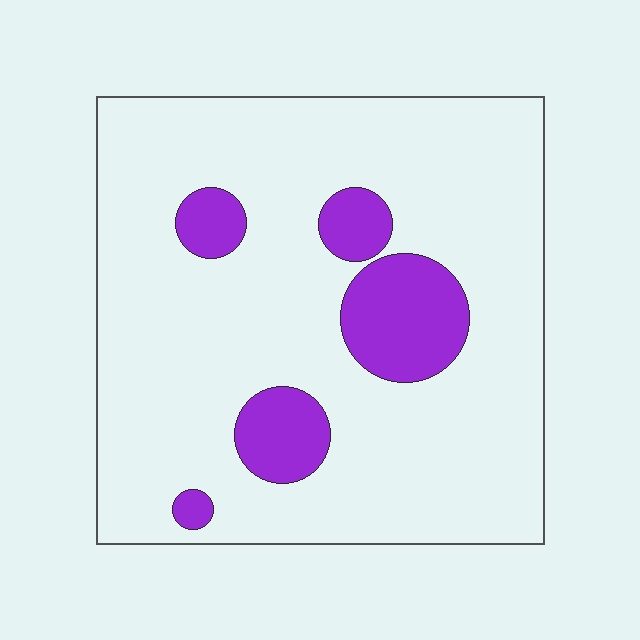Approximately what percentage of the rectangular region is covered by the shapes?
Approximately 15%.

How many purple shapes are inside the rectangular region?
5.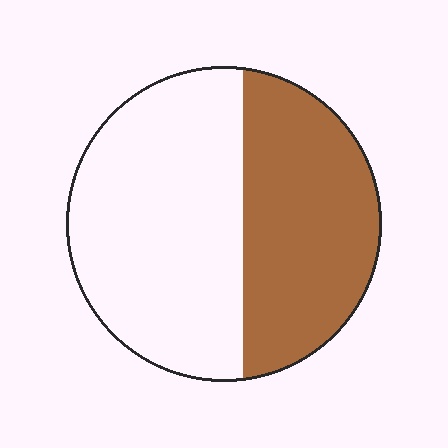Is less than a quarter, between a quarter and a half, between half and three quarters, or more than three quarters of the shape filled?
Between a quarter and a half.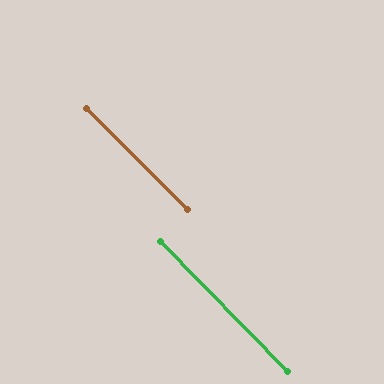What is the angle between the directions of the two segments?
Approximately 1 degree.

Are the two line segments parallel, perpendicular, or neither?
Parallel — their directions differ by only 0.7°.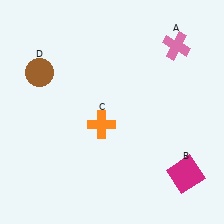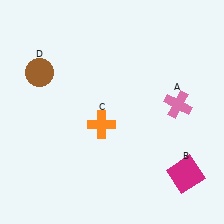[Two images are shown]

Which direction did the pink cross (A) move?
The pink cross (A) moved down.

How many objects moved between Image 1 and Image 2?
1 object moved between the two images.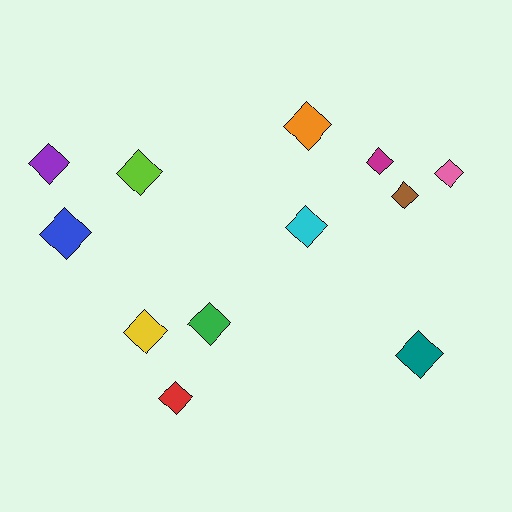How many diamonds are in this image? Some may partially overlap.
There are 12 diamonds.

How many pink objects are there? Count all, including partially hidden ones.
There is 1 pink object.